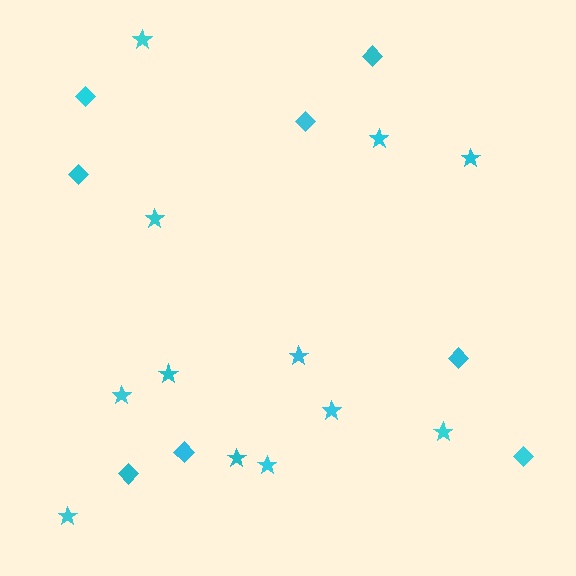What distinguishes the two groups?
There are 2 groups: one group of stars (12) and one group of diamonds (8).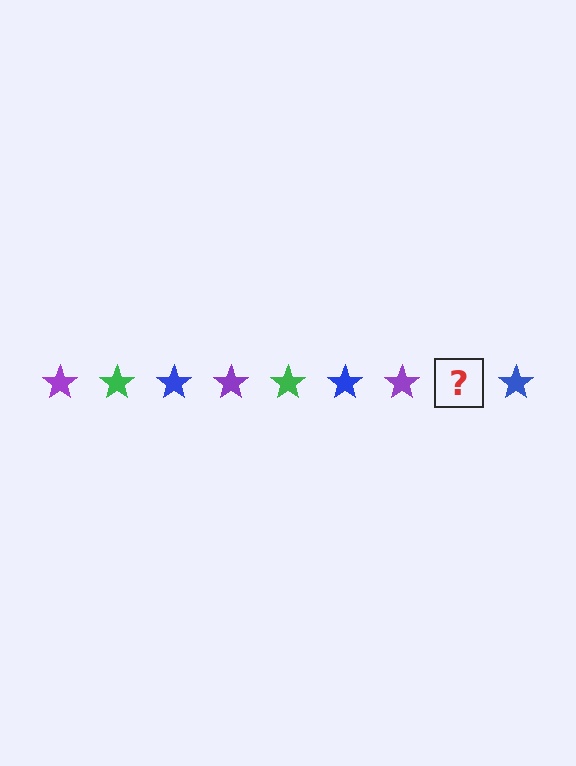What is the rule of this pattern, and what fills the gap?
The rule is that the pattern cycles through purple, green, blue stars. The gap should be filled with a green star.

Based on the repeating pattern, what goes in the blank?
The blank should be a green star.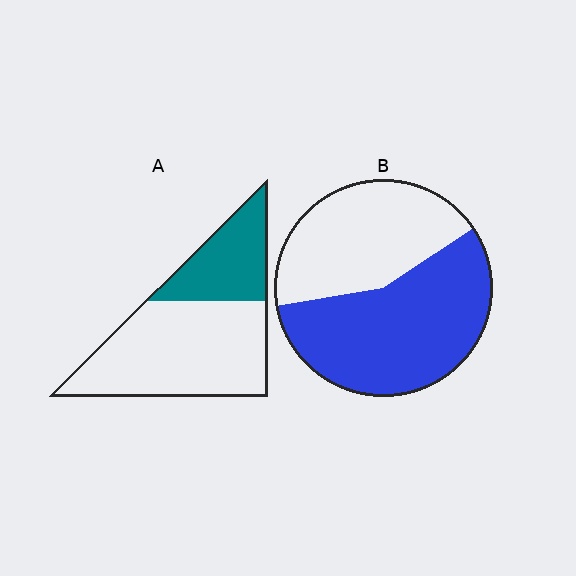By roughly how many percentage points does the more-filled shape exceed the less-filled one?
By roughly 25 percentage points (B over A).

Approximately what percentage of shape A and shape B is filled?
A is approximately 30% and B is approximately 55%.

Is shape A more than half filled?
No.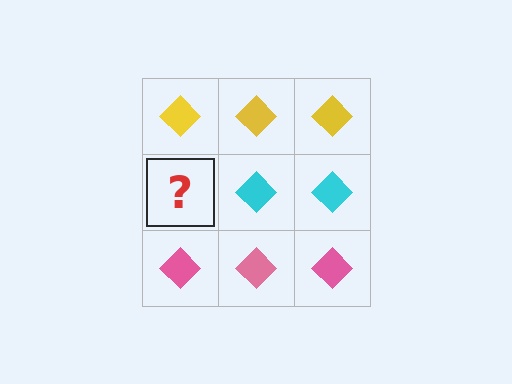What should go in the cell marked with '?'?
The missing cell should contain a cyan diamond.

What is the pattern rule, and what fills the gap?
The rule is that each row has a consistent color. The gap should be filled with a cyan diamond.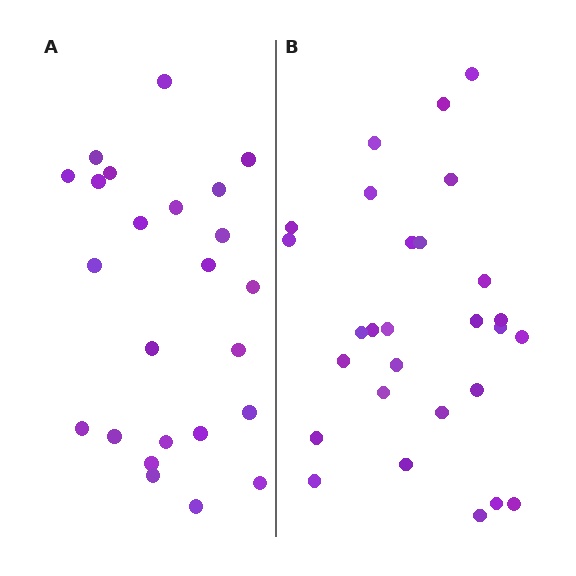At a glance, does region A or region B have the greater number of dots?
Region B (the right region) has more dots.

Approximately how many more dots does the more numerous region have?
Region B has about 4 more dots than region A.